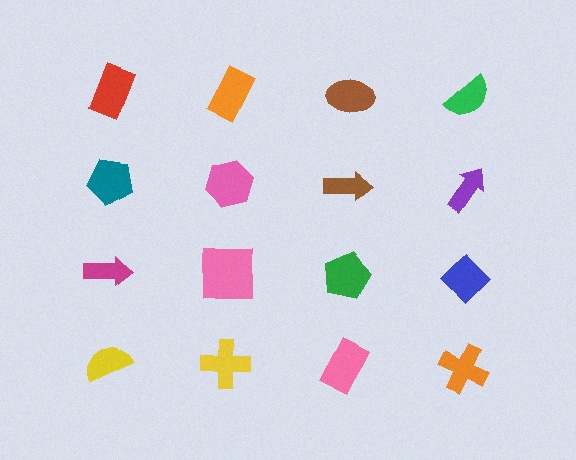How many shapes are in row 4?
4 shapes.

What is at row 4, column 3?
A pink rectangle.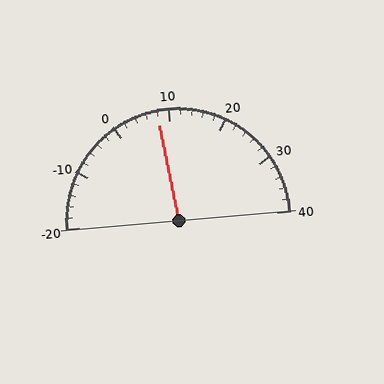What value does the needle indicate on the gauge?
The needle indicates approximately 8.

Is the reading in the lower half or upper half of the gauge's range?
The reading is in the lower half of the range (-20 to 40).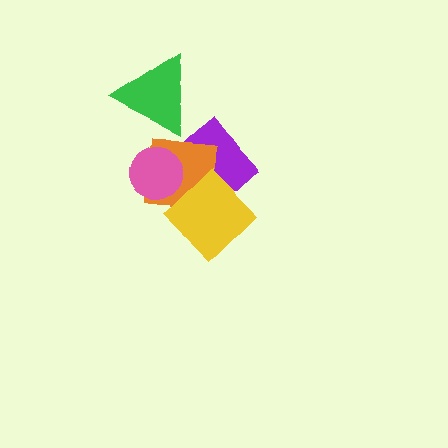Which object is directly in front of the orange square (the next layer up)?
The pink circle is directly in front of the orange square.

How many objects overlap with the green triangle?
1 object overlaps with the green triangle.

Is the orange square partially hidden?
Yes, it is partially covered by another shape.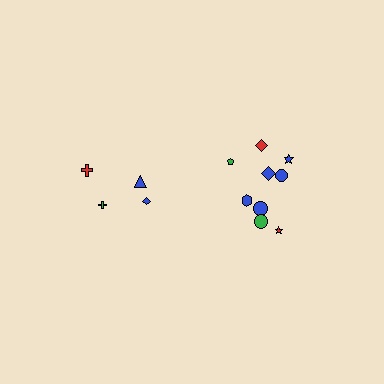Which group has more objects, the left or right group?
The right group.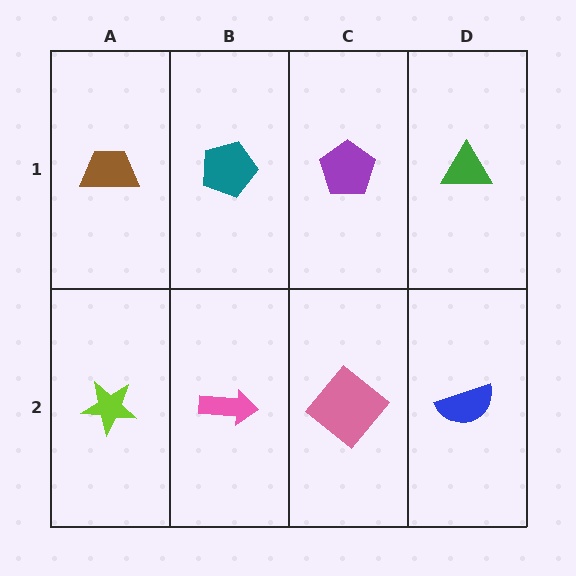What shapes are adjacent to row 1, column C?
A pink diamond (row 2, column C), a teal pentagon (row 1, column B), a green triangle (row 1, column D).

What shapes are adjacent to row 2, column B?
A teal pentagon (row 1, column B), a lime star (row 2, column A), a pink diamond (row 2, column C).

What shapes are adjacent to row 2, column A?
A brown trapezoid (row 1, column A), a pink arrow (row 2, column B).